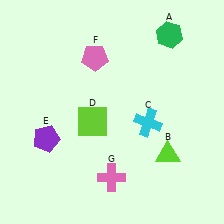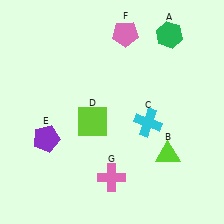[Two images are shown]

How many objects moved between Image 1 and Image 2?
1 object moved between the two images.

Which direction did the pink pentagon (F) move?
The pink pentagon (F) moved right.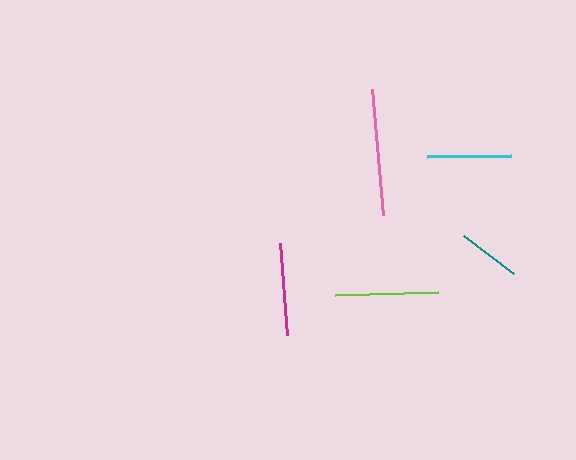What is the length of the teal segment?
The teal segment is approximately 63 pixels long.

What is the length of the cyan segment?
The cyan segment is approximately 84 pixels long.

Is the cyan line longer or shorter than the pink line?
The pink line is longer than the cyan line.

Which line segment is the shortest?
The teal line is the shortest at approximately 63 pixels.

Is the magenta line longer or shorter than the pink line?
The pink line is longer than the magenta line.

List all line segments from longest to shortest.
From longest to shortest: pink, lime, magenta, cyan, teal.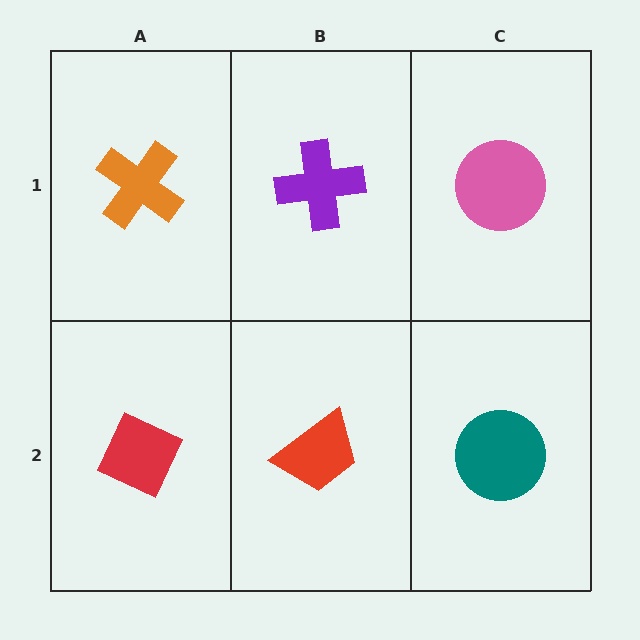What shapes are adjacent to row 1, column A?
A red diamond (row 2, column A), a purple cross (row 1, column B).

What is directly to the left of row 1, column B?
An orange cross.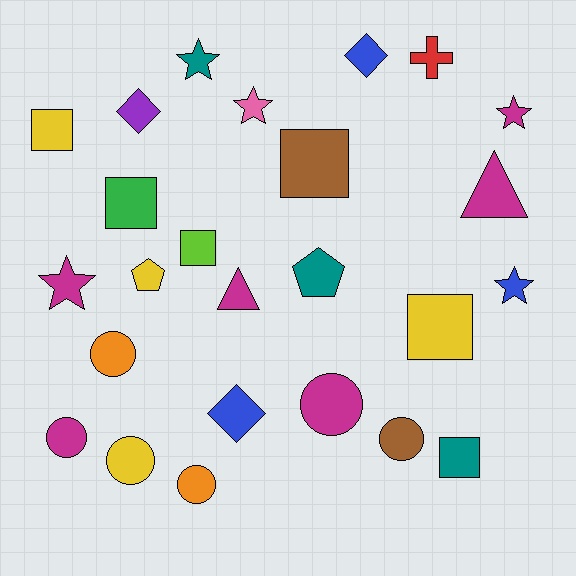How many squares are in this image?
There are 6 squares.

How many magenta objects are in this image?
There are 6 magenta objects.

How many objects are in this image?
There are 25 objects.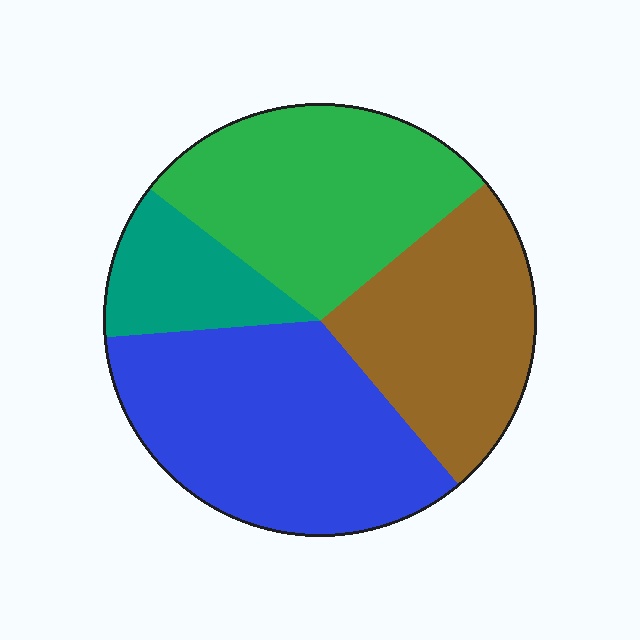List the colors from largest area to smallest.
From largest to smallest: blue, green, brown, teal.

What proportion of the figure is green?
Green covers about 30% of the figure.